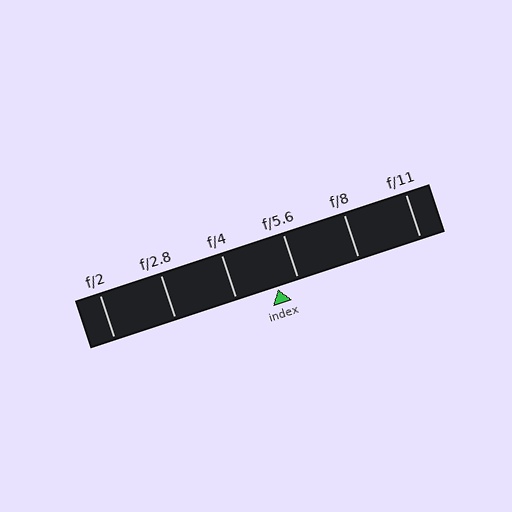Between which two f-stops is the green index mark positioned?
The index mark is between f/4 and f/5.6.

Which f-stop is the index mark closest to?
The index mark is closest to f/5.6.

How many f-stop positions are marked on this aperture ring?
There are 6 f-stop positions marked.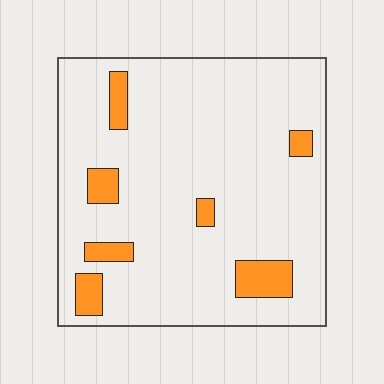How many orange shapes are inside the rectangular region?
7.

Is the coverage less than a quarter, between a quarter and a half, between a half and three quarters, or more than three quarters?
Less than a quarter.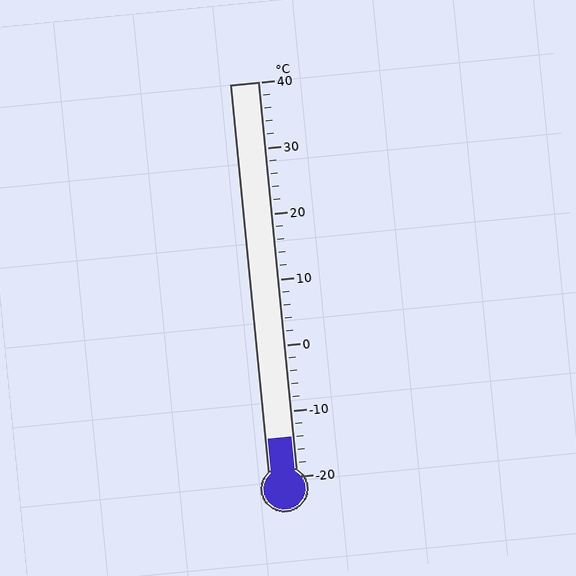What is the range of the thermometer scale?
The thermometer scale ranges from -20°C to 40°C.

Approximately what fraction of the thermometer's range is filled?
The thermometer is filled to approximately 10% of its range.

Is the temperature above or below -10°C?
The temperature is below -10°C.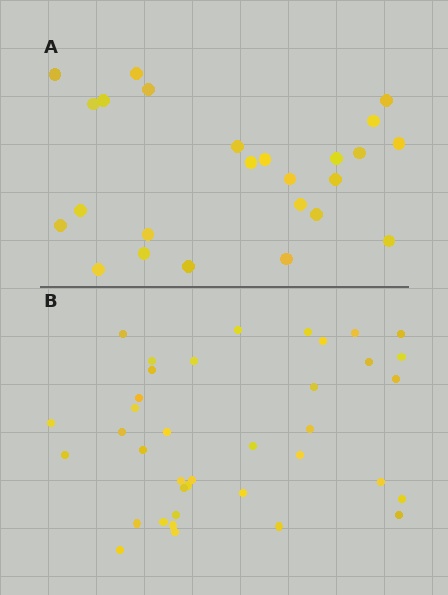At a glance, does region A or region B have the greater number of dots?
Region B (the bottom region) has more dots.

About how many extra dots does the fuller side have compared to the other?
Region B has approximately 15 more dots than region A.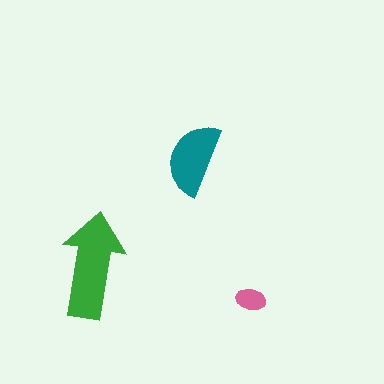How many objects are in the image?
There are 3 objects in the image.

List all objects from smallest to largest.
The pink ellipse, the teal semicircle, the green arrow.